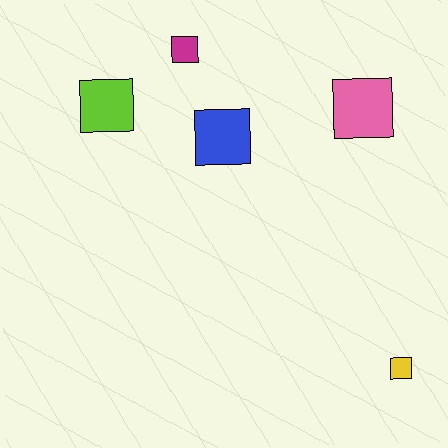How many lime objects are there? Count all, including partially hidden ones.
There is 1 lime object.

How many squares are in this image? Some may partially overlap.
There are 5 squares.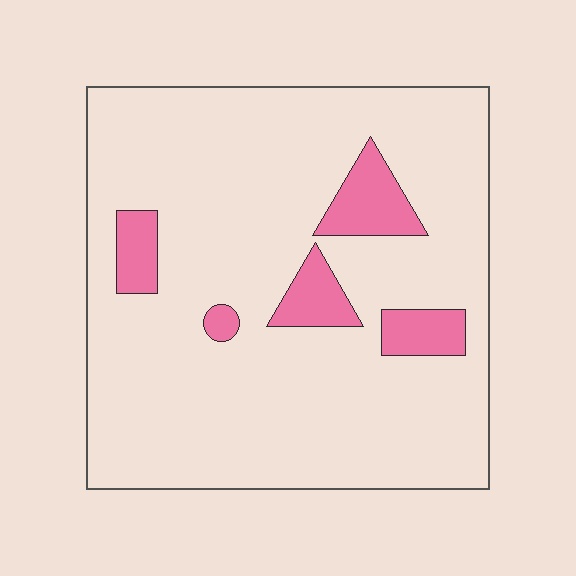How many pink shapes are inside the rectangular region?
5.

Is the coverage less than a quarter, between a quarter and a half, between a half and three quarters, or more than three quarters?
Less than a quarter.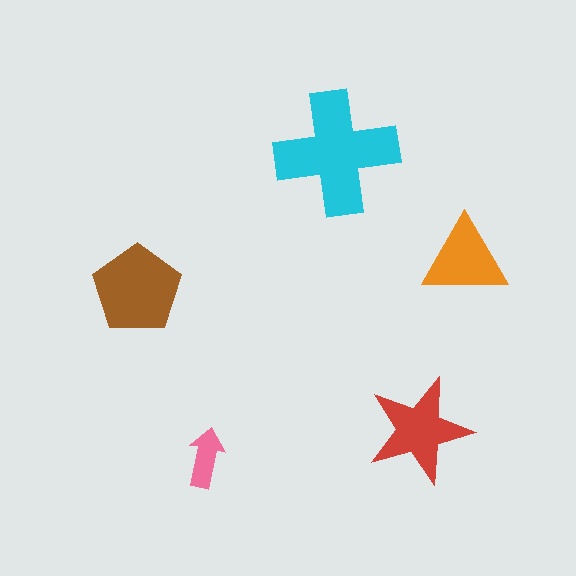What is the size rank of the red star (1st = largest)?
3rd.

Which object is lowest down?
The pink arrow is bottommost.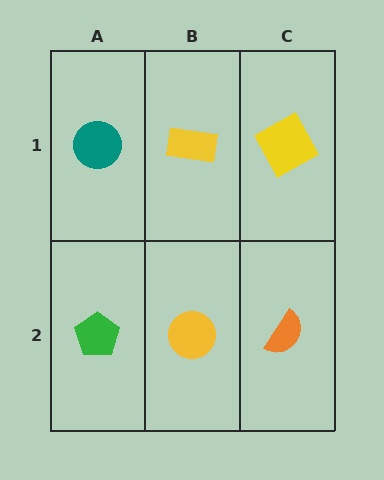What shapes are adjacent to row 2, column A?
A teal circle (row 1, column A), a yellow circle (row 2, column B).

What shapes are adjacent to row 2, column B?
A yellow rectangle (row 1, column B), a green pentagon (row 2, column A), an orange semicircle (row 2, column C).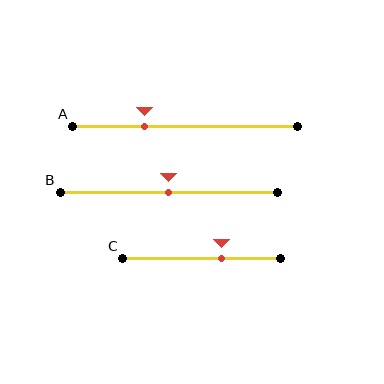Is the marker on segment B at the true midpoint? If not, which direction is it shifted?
Yes, the marker on segment B is at the true midpoint.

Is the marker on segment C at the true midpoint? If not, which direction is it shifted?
No, the marker on segment C is shifted to the right by about 12% of the segment length.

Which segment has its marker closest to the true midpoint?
Segment B has its marker closest to the true midpoint.